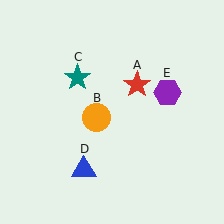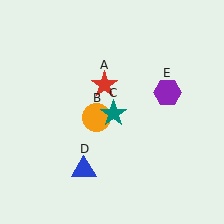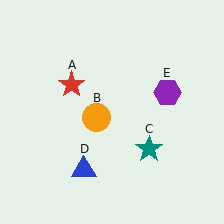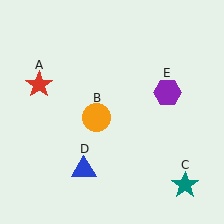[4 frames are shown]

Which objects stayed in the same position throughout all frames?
Orange circle (object B) and blue triangle (object D) and purple hexagon (object E) remained stationary.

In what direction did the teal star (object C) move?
The teal star (object C) moved down and to the right.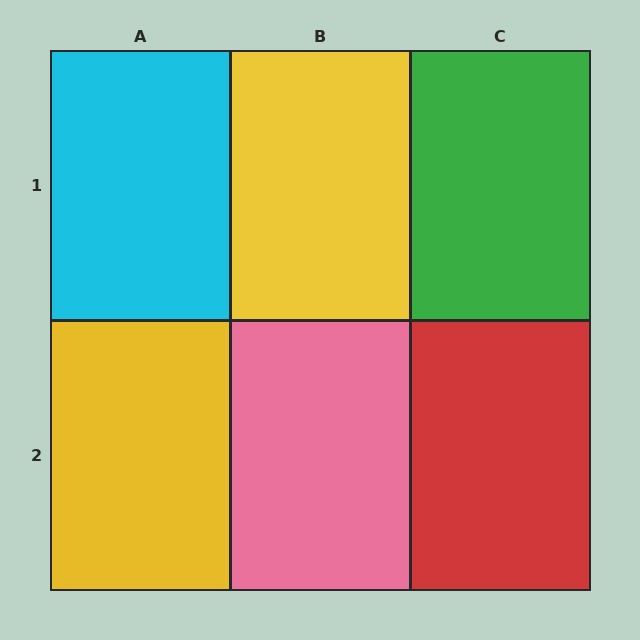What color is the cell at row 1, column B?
Yellow.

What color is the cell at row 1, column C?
Green.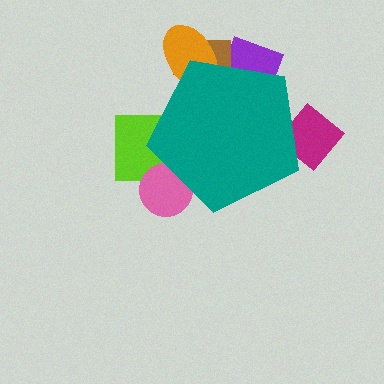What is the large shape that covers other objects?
A teal pentagon.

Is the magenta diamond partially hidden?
Yes, the magenta diamond is partially hidden behind the teal pentagon.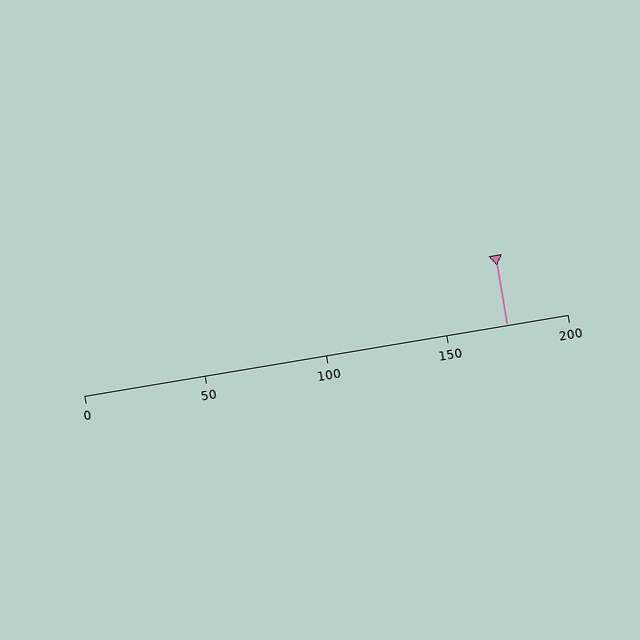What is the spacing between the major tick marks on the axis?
The major ticks are spaced 50 apart.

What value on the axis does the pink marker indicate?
The marker indicates approximately 175.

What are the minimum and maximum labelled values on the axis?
The axis runs from 0 to 200.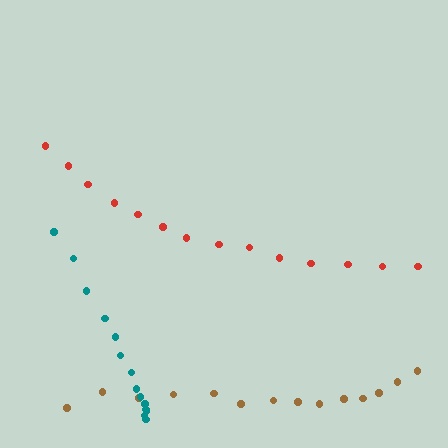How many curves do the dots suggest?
There are 3 distinct paths.